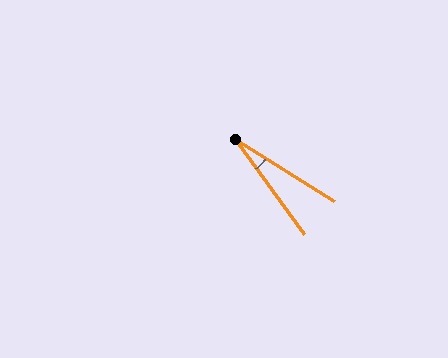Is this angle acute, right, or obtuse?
It is acute.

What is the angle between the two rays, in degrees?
Approximately 22 degrees.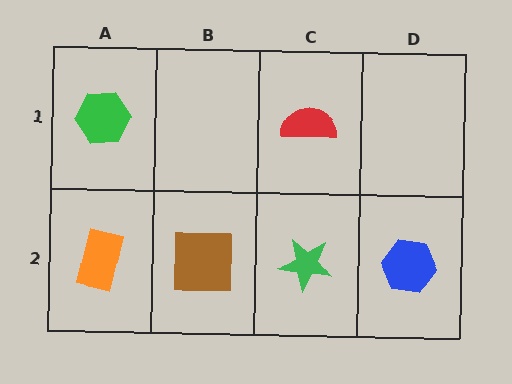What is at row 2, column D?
A blue hexagon.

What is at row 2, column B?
A brown square.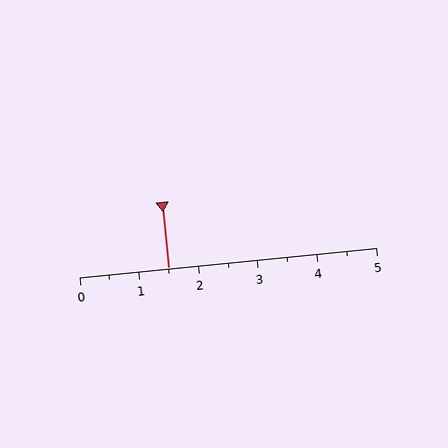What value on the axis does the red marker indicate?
The marker indicates approximately 1.5.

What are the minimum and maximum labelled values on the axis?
The axis runs from 0 to 5.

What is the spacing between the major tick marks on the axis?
The major ticks are spaced 1 apart.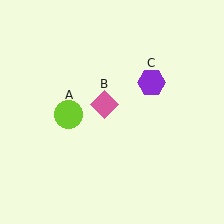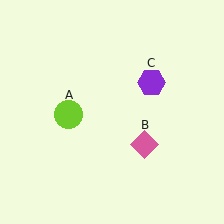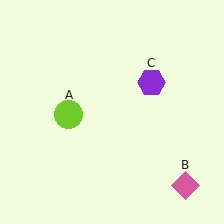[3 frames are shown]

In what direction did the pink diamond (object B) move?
The pink diamond (object B) moved down and to the right.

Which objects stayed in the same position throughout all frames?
Lime circle (object A) and purple hexagon (object C) remained stationary.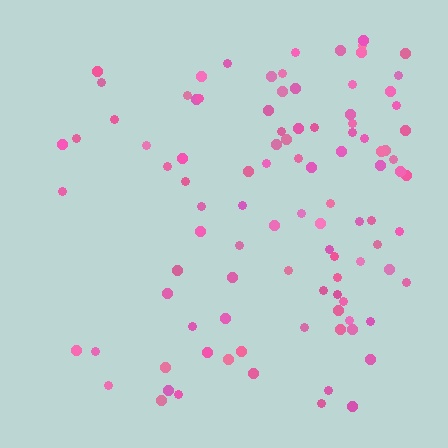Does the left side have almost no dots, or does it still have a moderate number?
Still a moderate number, just noticeably fewer than the right.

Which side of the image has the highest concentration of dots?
The right.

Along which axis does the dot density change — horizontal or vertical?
Horizontal.